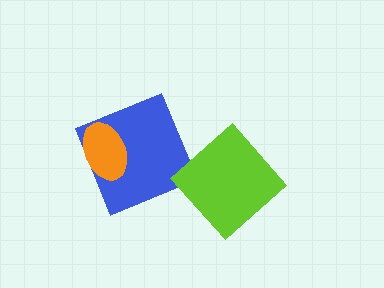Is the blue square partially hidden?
Yes, it is partially covered by another shape.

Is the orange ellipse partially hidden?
No, no other shape covers it.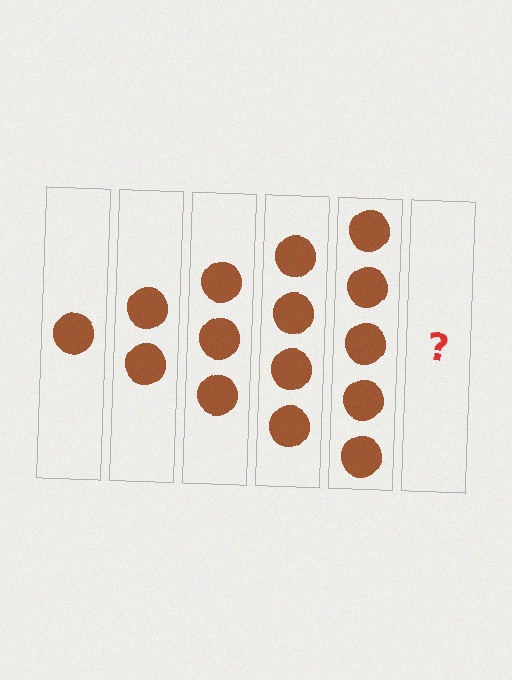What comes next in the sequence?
The next element should be 6 circles.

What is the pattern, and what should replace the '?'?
The pattern is that each step adds one more circle. The '?' should be 6 circles.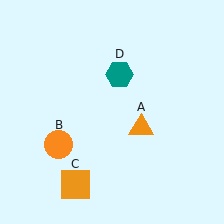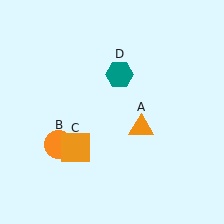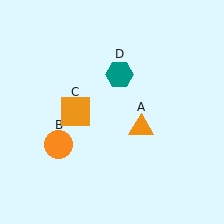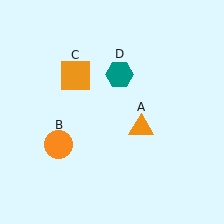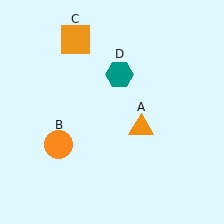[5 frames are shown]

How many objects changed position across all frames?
1 object changed position: orange square (object C).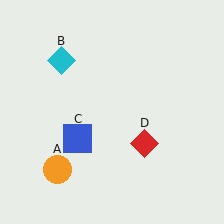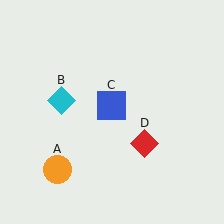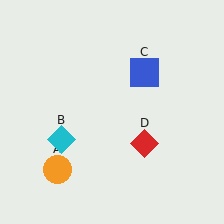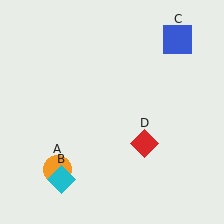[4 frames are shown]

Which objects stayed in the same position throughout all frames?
Orange circle (object A) and red diamond (object D) remained stationary.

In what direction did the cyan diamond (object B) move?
The cyan diamond (object B) moved down.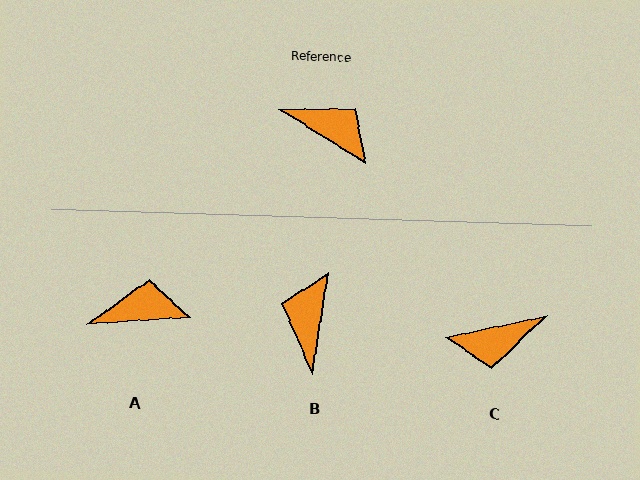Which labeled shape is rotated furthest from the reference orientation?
C, about 135 degrees away.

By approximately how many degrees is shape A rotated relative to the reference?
Approximately 36 degrees counter-clockwise.